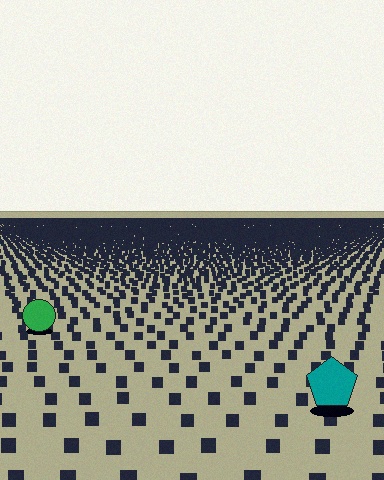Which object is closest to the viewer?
The teal pentagon is closest. The texture marks near it are larger and more spread out.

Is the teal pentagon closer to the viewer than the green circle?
Yes. The teal pentagon is closer — you can tell from the texture gradient: the ground texture is coarser near it.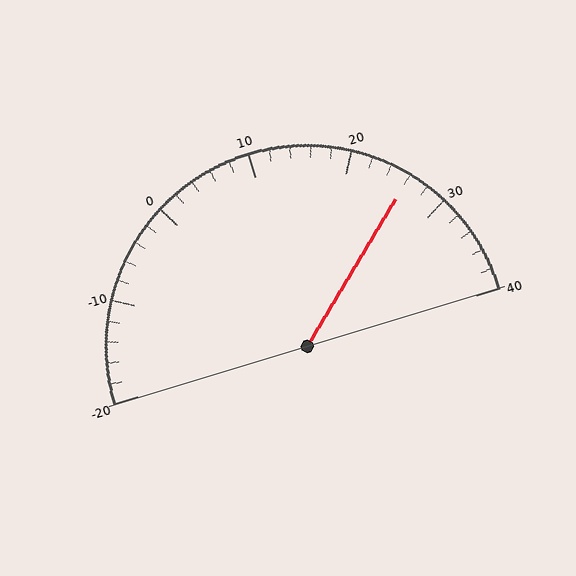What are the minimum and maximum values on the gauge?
The gauge ranges from -20 to 40.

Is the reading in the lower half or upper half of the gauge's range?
The reading is in the upper half of the range (-20 to 40).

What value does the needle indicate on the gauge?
The needle indicates approximately 26.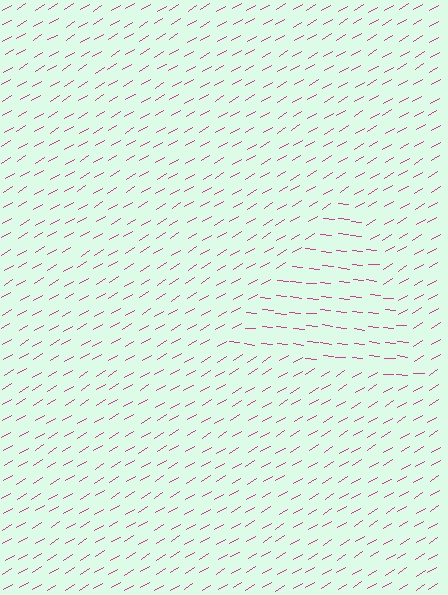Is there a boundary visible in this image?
Yes, there is a texture boundary formed by a change in line orientation.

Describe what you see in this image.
The image is filled with small magenta line segments. A triangle region in the image has lines oriented differently from the surrounding lines, creating a visible texture boundary.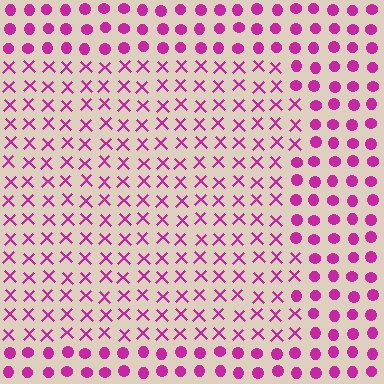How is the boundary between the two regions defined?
The boundary is defined by a change in element shape: X marks inside vs. circles outside. All elements share the same color and spacing.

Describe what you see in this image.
The image is filled with small magenta elements arranged in a uniform grid. A rectangle-shaped region contains X marks, while the surrounding area contains circles. The boundary is defined purely by the change in element shape.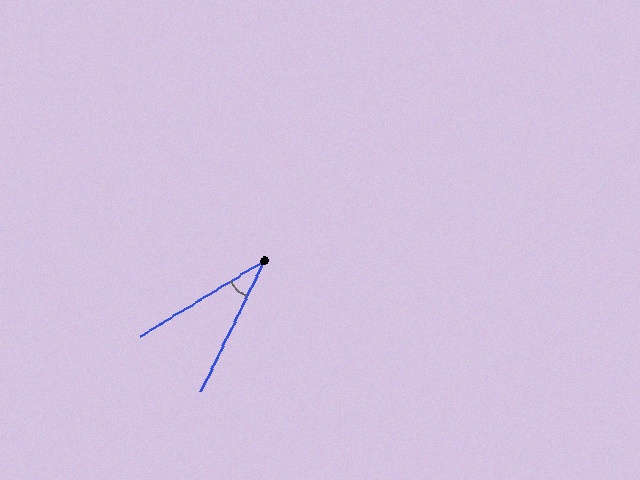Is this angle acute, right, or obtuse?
It is acute.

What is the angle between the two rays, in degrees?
Approximately 33 degrees.